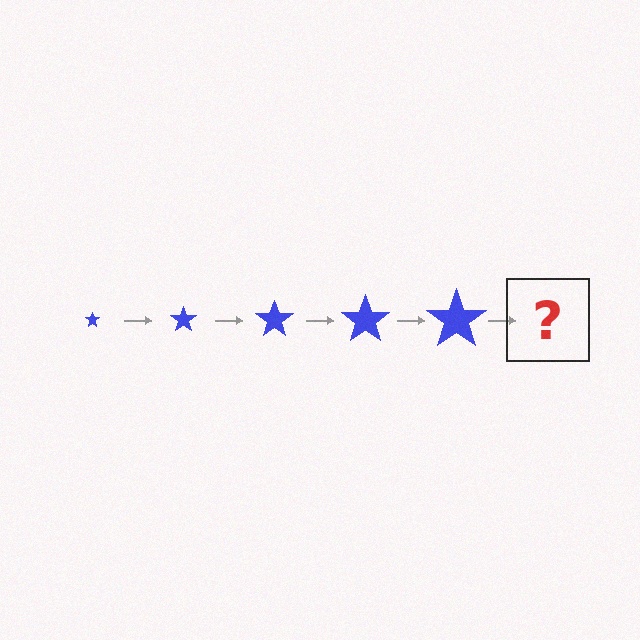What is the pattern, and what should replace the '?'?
The pattern is that the star gets progressively larger each step. The '?' should be a blue star, larger than the previous one.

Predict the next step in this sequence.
The next step is a blue star, larger than the previous one.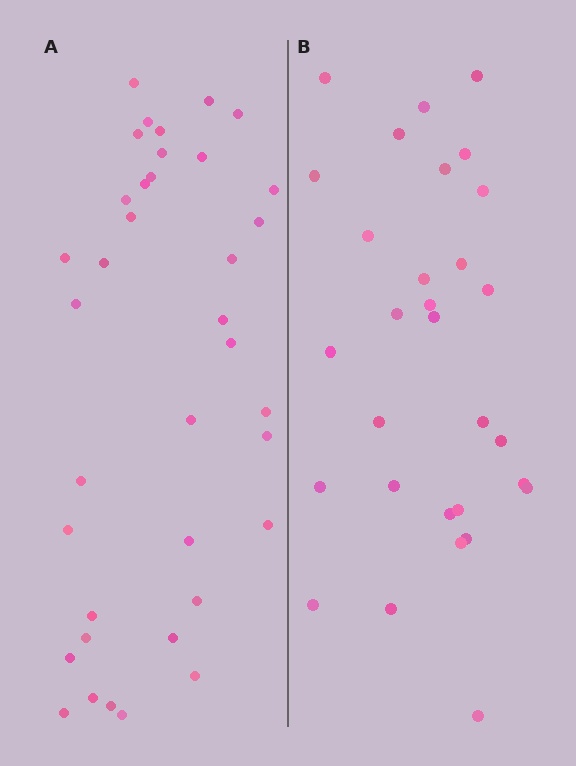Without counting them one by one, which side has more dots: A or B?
Region A (the left region) has more dots.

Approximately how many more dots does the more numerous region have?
Region A has roughly 8 or so more dots than region B.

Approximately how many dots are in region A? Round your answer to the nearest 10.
About 40 dots. (The exact count is 37, which rounds to 40.)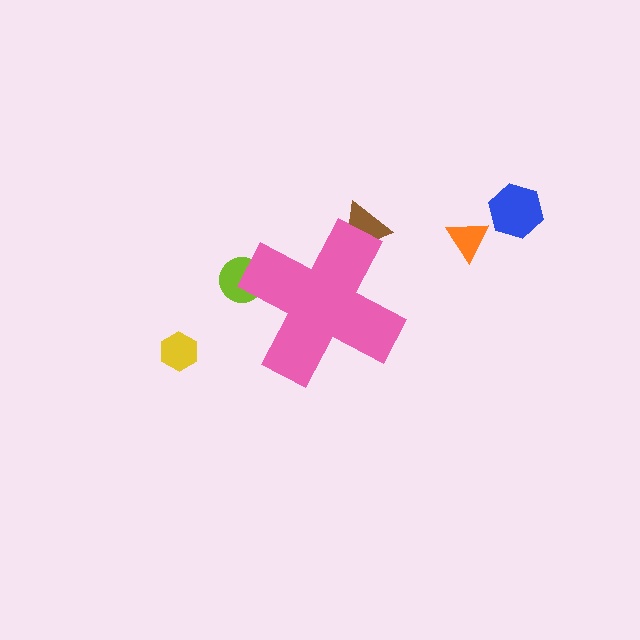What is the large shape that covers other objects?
A pink cross.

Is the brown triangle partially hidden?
Yes, the brown triangle is partially hidden behind the pink cross.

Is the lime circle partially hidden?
Yes, the lime circle is partially hidden behind the pink cross.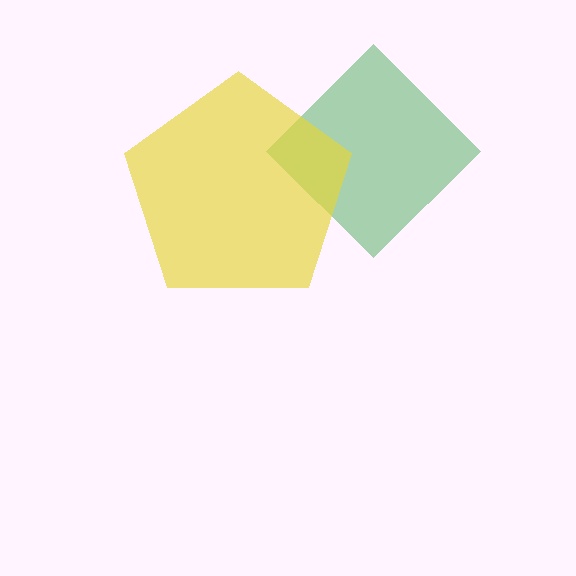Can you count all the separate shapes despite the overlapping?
Yes, there are 2 separate shapes.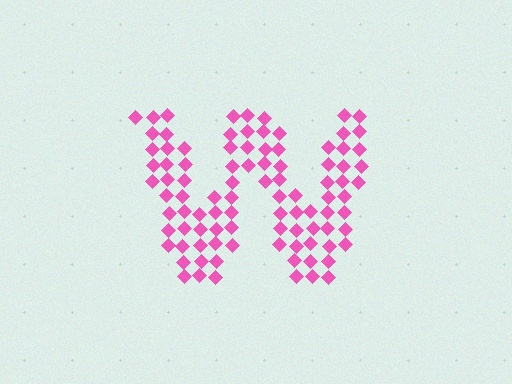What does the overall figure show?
The overall figure shows the letter W.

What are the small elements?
The small elements are diamonds.